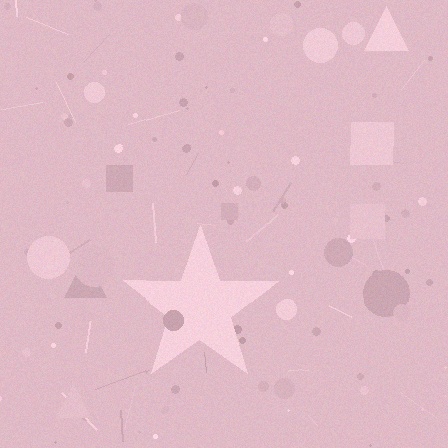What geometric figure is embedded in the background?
A star is embedded in the background.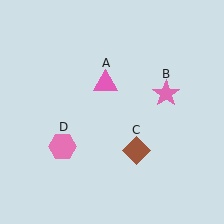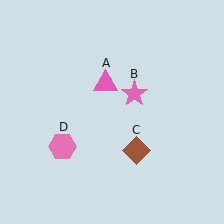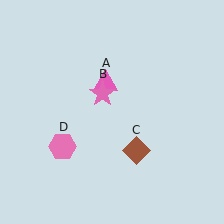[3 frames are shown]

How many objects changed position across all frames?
1 object changed position: pink star (object B).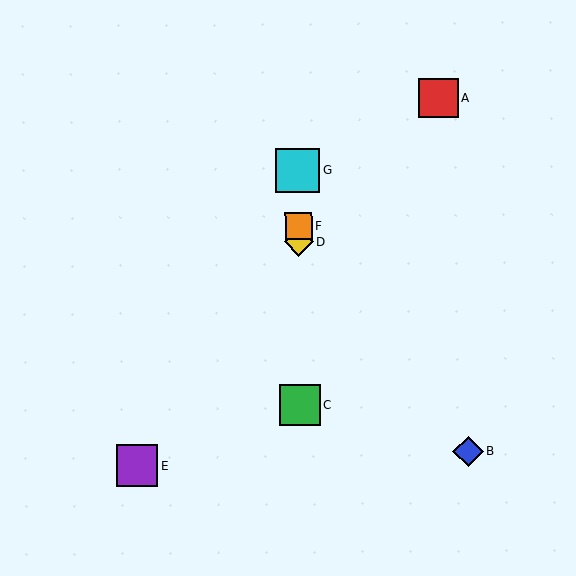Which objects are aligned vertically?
Objects C, D, F, G are aligned vertically.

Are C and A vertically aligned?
No, C is at x≈300 and A is at x≈438.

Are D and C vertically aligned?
Yes, both are at x≈298.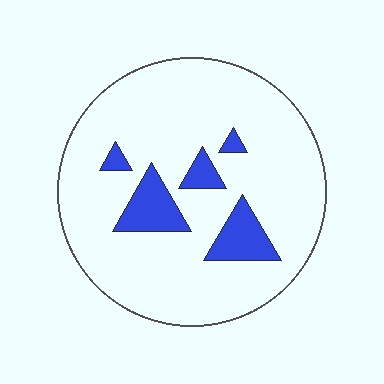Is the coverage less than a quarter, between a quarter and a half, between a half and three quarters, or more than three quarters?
Less than a quarter.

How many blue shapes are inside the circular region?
5.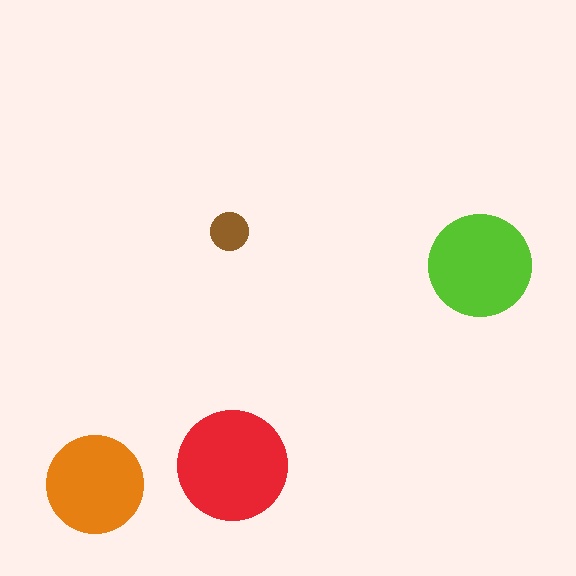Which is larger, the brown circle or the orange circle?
The orange one.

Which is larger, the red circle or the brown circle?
The red one.